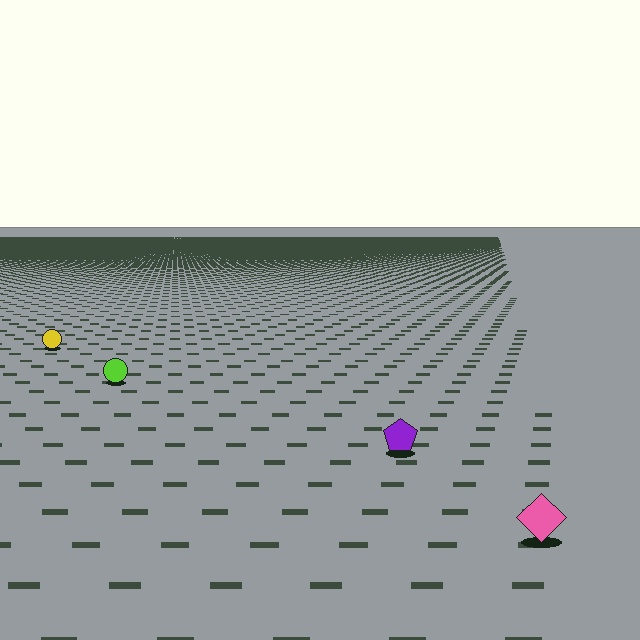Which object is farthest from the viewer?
The yellow circle is farthest from the viewer. It appears smaller and the ground texture around it is denser.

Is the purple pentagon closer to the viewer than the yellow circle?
Yes. The purple pentagon is closer — you can tell from the texture gradient: the ground texture is coarser near it.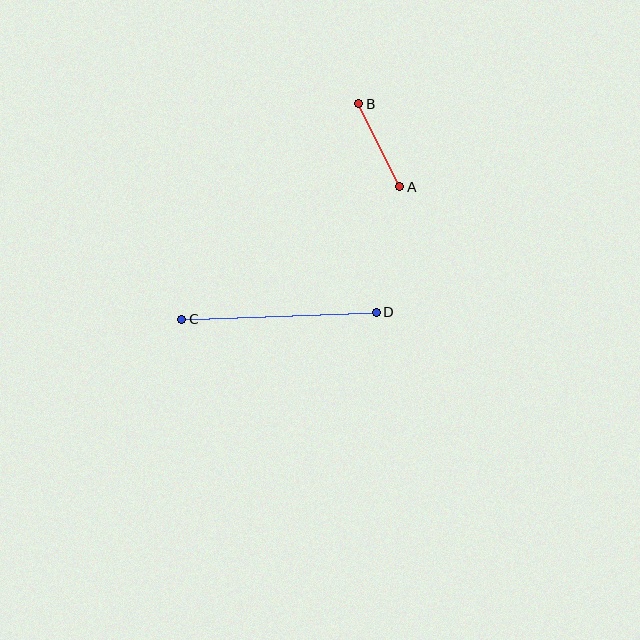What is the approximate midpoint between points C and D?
The midpoint is at approximately (279, 316) pixels.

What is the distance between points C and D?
The distance is approximately 195 pixels.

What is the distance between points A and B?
The distance is approximately 92 pixels.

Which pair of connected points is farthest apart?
Points C and D are farthest apart.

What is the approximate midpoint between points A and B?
The midpoint is at approximately (379, 145) pixels.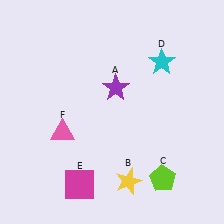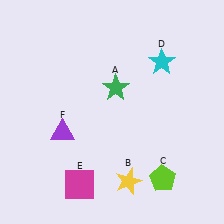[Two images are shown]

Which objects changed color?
A changed from purple to green. F changed from pink to purple.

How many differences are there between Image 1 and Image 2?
There are 2 differences between the two images.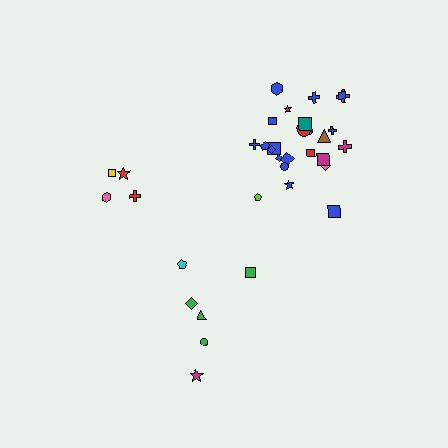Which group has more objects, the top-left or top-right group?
The top-right group.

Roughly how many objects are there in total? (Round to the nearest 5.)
Roughly 35 objects in total.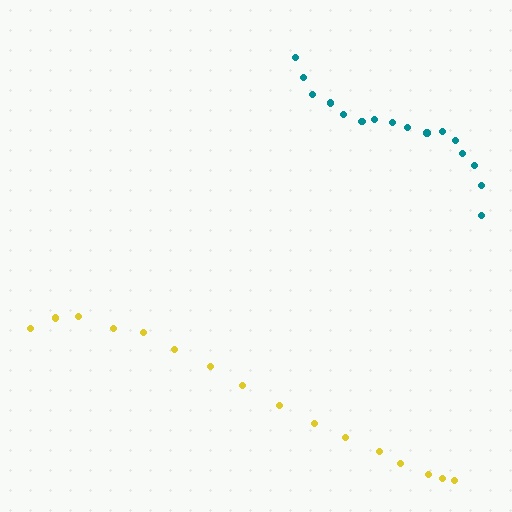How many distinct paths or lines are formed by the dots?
There are 2 distinct paths.